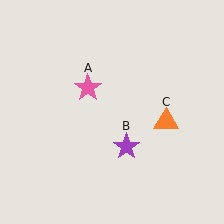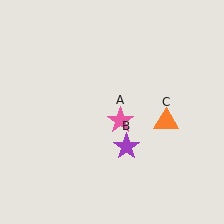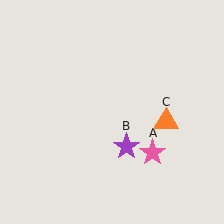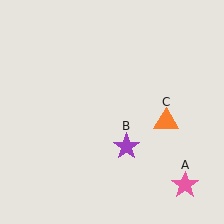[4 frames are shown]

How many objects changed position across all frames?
1 object changed position: pink star (object A).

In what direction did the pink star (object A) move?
The pink star (object A) moved down and to the right.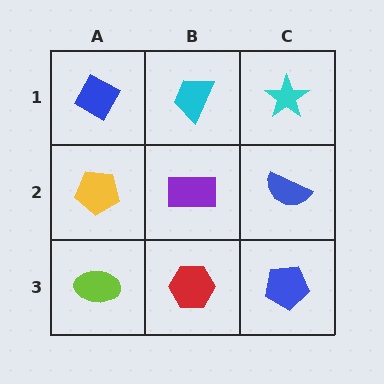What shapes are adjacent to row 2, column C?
A cyan star (row 1, column C), a blue pentagon (row 3, column C), a purple rectangle (row 2, column B).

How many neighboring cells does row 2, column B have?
4.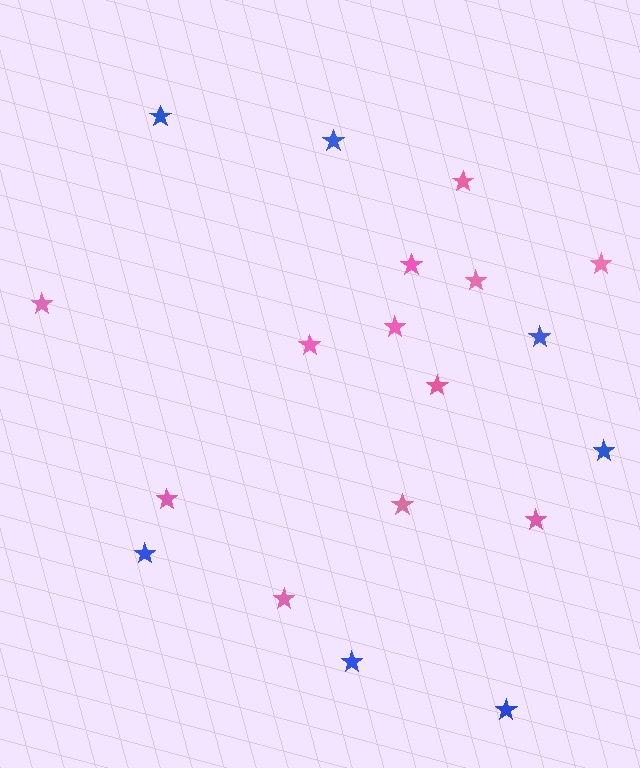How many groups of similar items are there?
There are 2 groups: one group of pink stars (12) and one group of blue stars (7).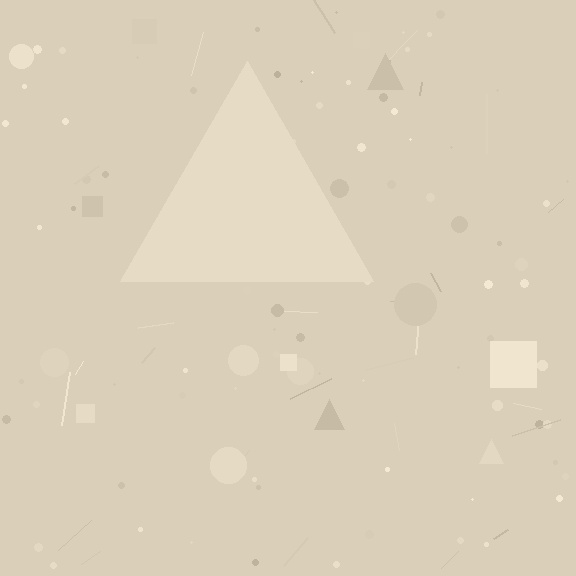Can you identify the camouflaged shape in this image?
The camouflaged shape is a triangle.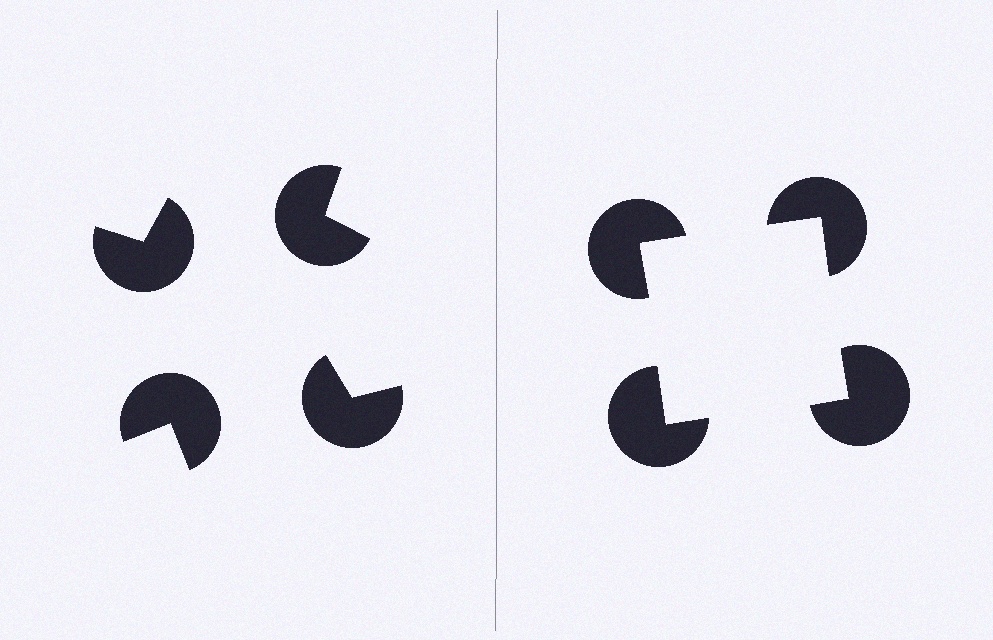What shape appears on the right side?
An illusory square.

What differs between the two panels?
The pac-man discs are positioned identically on both sides; only the wedge orientations differ. On the right they align to a square; on the left they are misaligned.